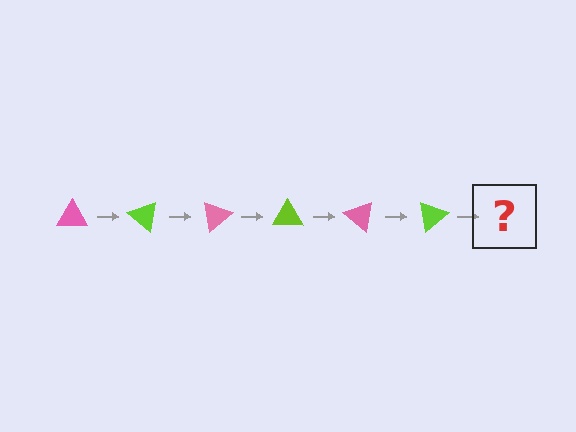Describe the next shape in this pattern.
It should be a pink triangle, rotated 240 degrees from the start.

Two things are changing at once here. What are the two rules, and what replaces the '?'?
The two rules are that it rotates 40 degrees each step and the color cycles through pink and lime. The '?' should be a pink triangle, rotated 240 degrees from the start.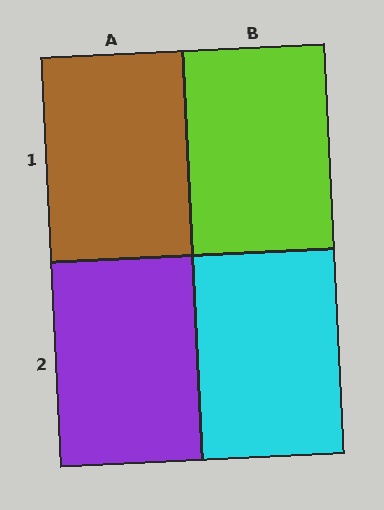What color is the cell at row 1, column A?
Brown.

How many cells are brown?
1 cell is brown.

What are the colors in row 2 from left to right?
Purple, cyan.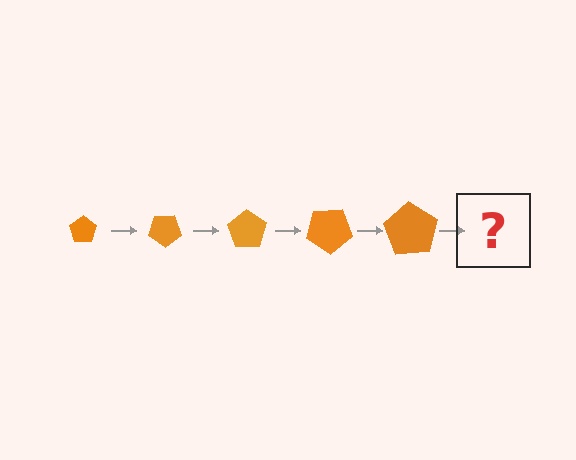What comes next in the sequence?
The next element should be a pentagon, larger than the previous one and rotated 175 degrees from the start.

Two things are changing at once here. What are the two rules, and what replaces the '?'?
The two rules are that the pentagon grows larger each step and it rotates 35 degrees each step. The '?' should be a pentagon, larger than the previous one and rotated 175 degrees from the start.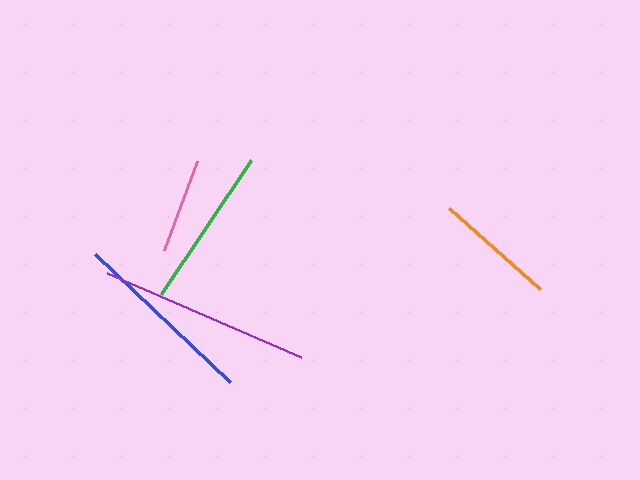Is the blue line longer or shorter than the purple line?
The purple line is longer than the blue line.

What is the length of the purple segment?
The purple segment is approximately 212 pixels long.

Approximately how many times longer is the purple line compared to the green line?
The purple line is approximately 1.3 times the length of the green line.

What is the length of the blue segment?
The blue segment is approximately 186 pixels long.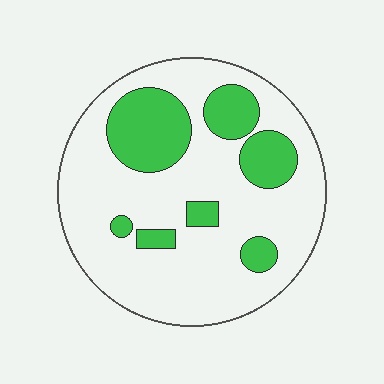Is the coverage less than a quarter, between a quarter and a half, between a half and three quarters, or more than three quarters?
Less than a quarter.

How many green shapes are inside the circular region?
7.